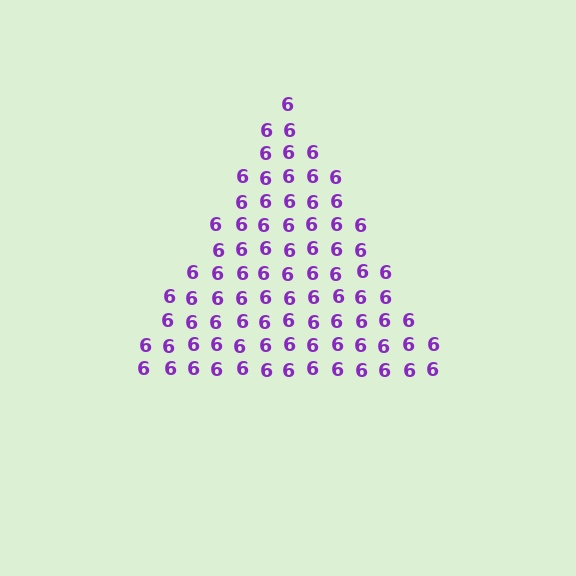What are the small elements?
The small elements are digit 6's.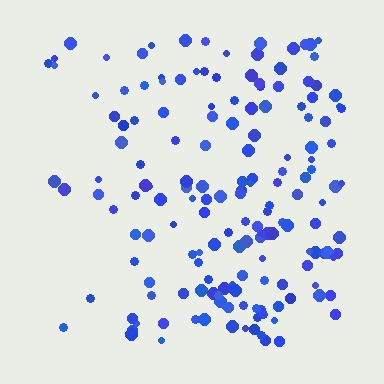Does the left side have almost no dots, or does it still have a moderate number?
Still a moderate number, just noticeably fewer than the right.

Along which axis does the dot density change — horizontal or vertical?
Horizontal.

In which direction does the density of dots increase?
From left to right, with the right side densest.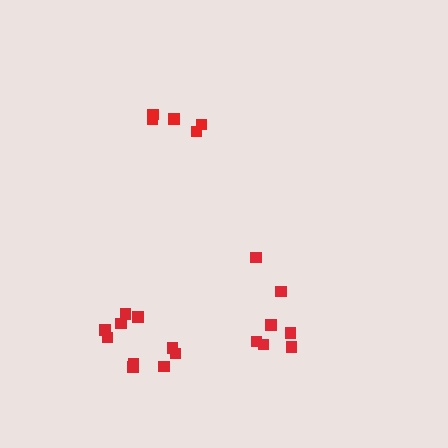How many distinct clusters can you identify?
There are 3 distinct clusters.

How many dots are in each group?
Group 1: 5 dots, Group 2: 10 dots, Group 3: 7 dots (22 total).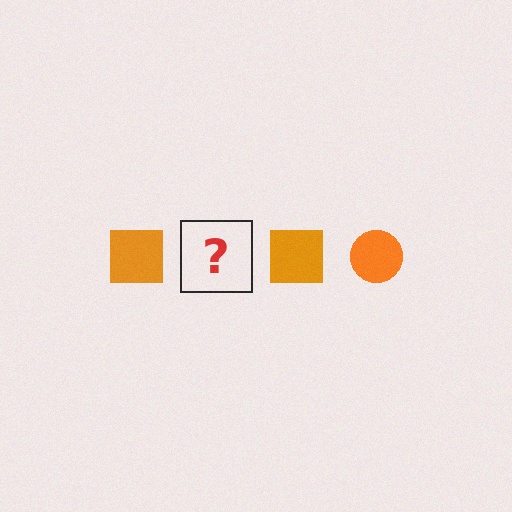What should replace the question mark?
The question mark should be replaced with an orange circle.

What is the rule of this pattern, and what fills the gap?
The rule is that the pattern cycles through square, circle shapes in orange. The gap should be filled with an orange circle.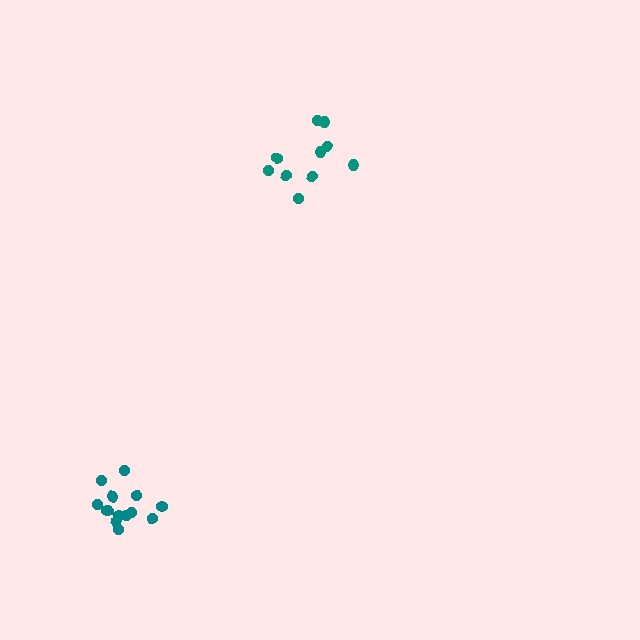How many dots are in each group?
Group 1: 10 dots, Group 2: 14 dots (24 total).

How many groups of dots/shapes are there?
There are 2 groups.